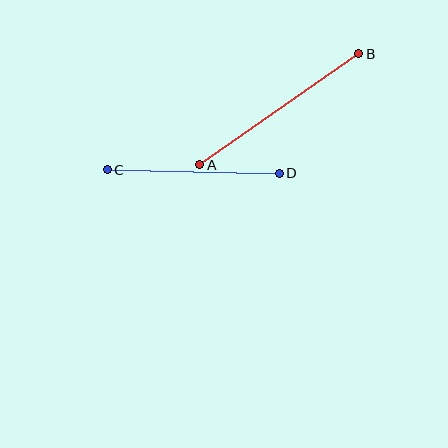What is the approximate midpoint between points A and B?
The midpoint is at approximately (279, 109) pixels.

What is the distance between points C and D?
The distance is approximately 172 pixels.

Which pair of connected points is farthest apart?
Points A and B are farthest apart.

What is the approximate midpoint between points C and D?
The midpoint is at approximately (193, 172) pixels.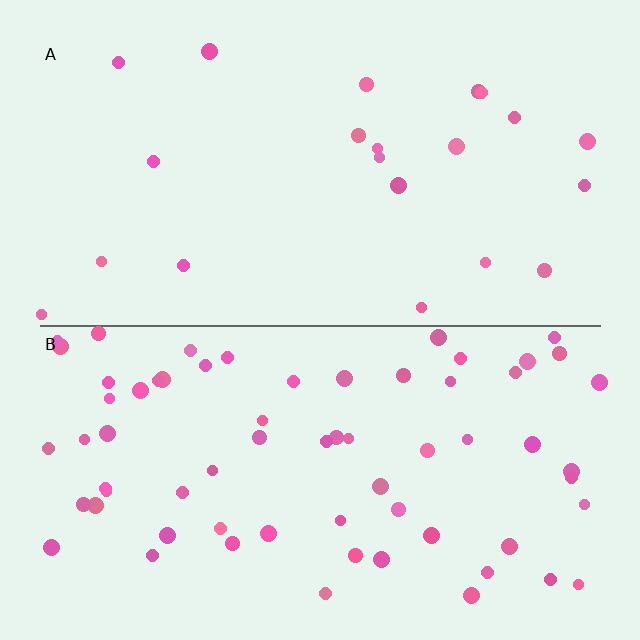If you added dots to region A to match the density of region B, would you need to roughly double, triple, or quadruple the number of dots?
Approximately triple.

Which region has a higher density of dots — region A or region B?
B (the bottom).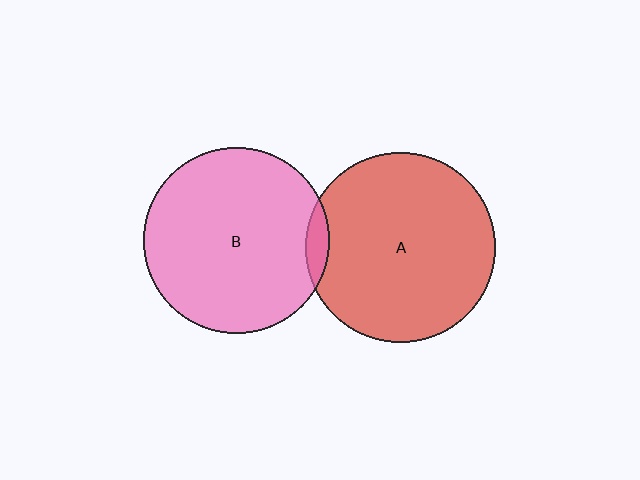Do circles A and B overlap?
Yes.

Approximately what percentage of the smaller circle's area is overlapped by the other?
Approximately 5%.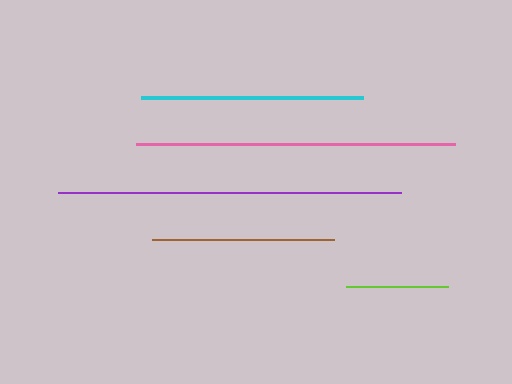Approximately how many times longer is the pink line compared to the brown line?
The pink line is approximately 1.8 times the length of the brown line.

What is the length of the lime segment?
The lime segment is approximately 101 pixels long.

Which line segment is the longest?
The purple line is the longest at approximately 342 pixels.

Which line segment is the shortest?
The lime line is the shortest at approximately 101 pixels.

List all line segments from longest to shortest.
From longest to shortest: purple, pink, cyan, brown, lime.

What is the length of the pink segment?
The pink segment is approximately 320 pixels long.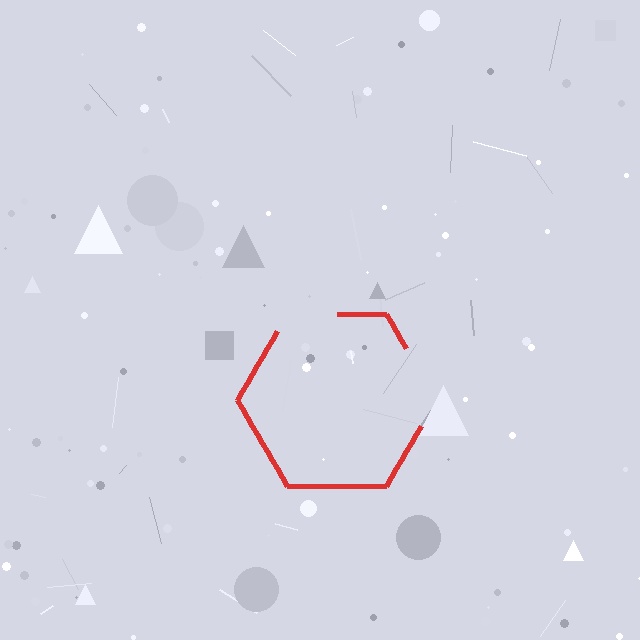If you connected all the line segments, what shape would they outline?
They would outline a hexagon.